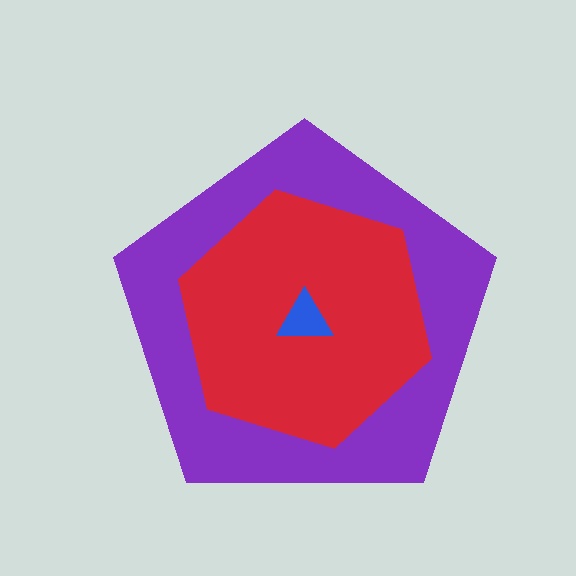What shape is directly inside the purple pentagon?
The red hexagon.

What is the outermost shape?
The purple pentagon.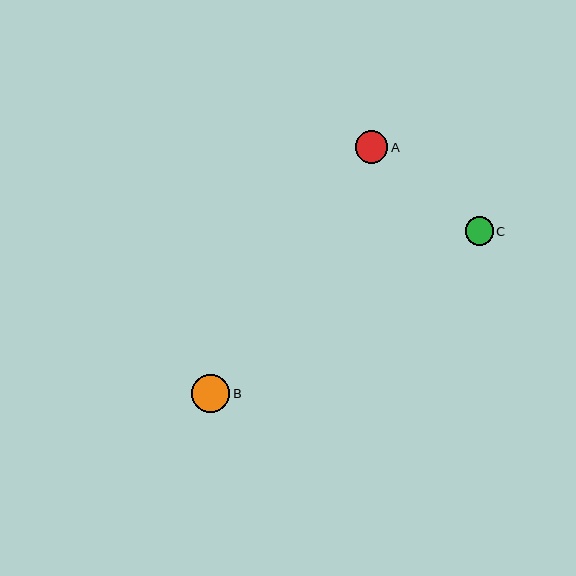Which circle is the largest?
Circle B is the largest with a size of approximately 38 pixels.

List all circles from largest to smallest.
From largest to smallest: B, A, C.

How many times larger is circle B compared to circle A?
Circle B is approximately 1.2 times the size of circle A.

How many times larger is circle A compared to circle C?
Circle A is approximately 1.1 times the size of circle C.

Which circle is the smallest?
Circle C is the smallest with a size of approximately 28 pixels.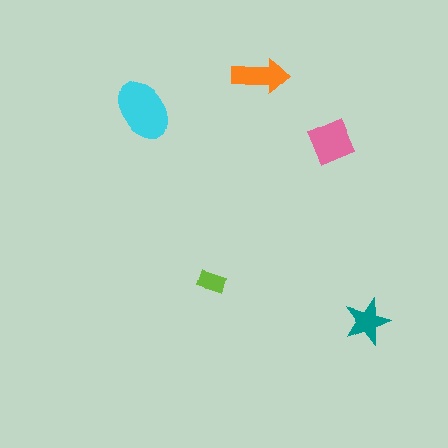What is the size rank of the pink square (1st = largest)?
2nd.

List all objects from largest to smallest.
The cyan ellipse, the pink square, the orange arrow, the teal star, the lime rectangle.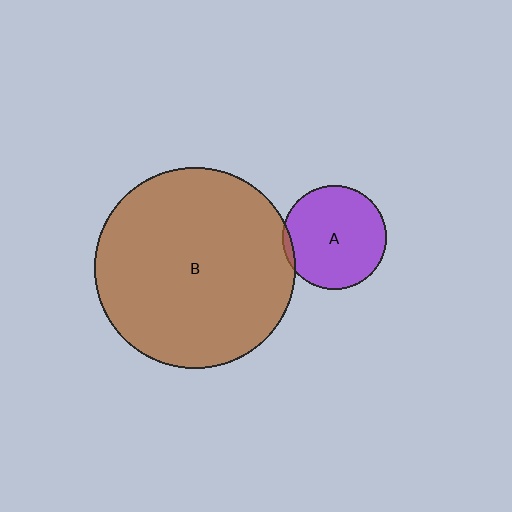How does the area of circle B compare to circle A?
Approximately 3.8 times.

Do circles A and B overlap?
Yes.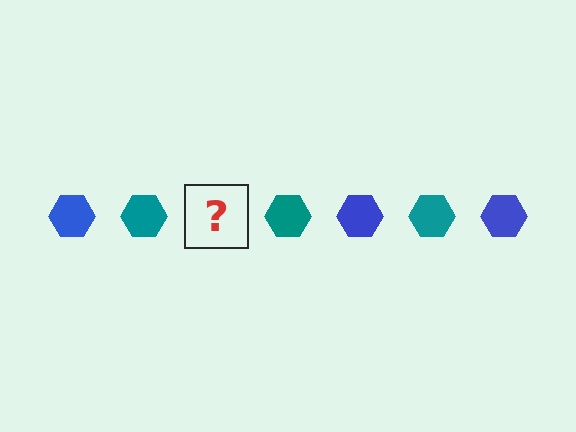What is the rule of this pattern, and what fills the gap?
The rule is that the pattern cycles through blue, teal hexagons. The gap should be filled with a blue hexagon.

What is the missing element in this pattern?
The missing element is a blue hexagon.